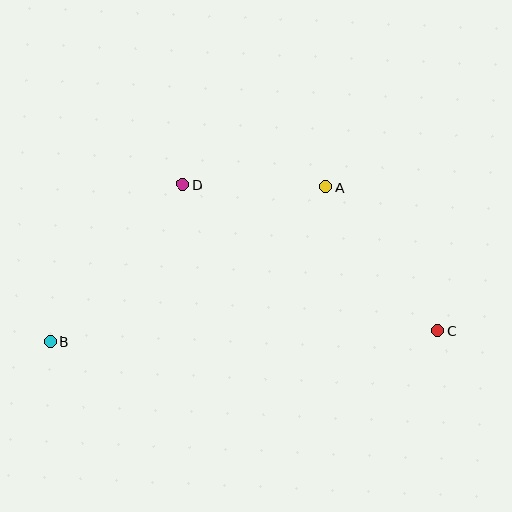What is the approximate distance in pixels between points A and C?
The distance between A and C is approximately 182 pixels.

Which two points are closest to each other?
Points A and D are closest to each other.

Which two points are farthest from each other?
Points B and C are farthest from each other.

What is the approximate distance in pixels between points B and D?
The distance between B and D is approximately 206 pixels.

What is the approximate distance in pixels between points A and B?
The distance between A and B is approximately 316 pixels.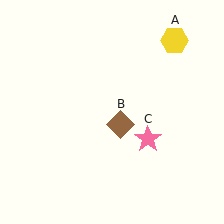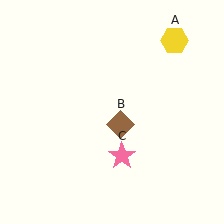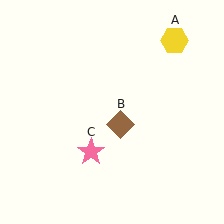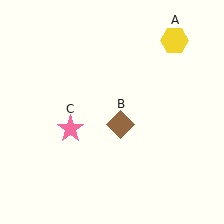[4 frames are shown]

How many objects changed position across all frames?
1 object changed position: pink star (object C).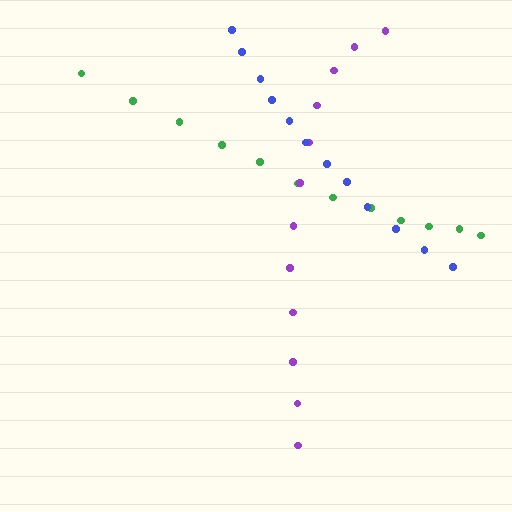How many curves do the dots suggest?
There are 3 distinct paths.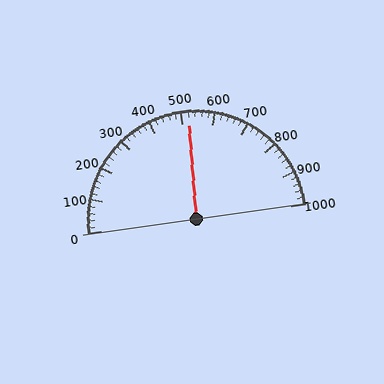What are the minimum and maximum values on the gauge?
The gauge ranges from 0 to 1000.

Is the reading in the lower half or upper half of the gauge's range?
The reading is in the upper half of the range (0 to 1000).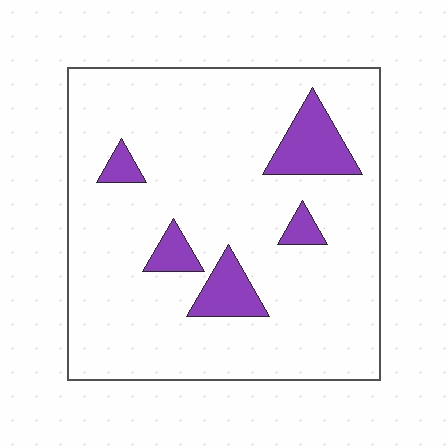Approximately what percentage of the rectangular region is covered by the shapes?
Approximately 10%.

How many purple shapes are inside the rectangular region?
5.